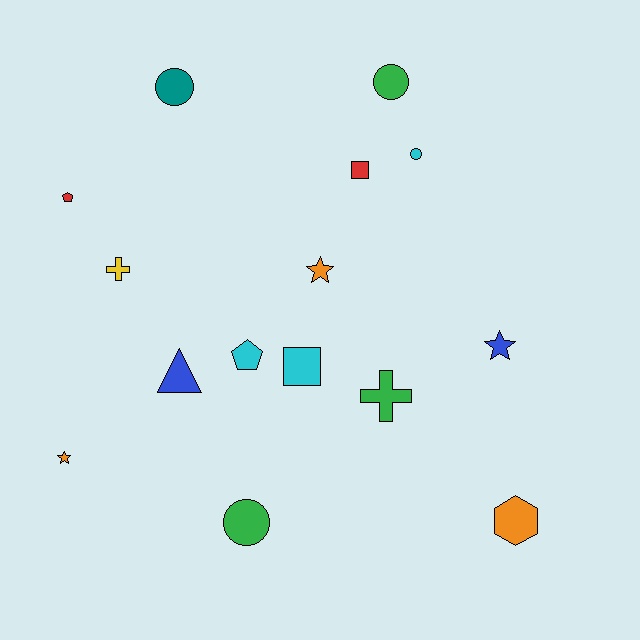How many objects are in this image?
There are 15 objects.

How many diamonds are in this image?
There are no diamonds.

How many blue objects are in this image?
There are 2 blue objects.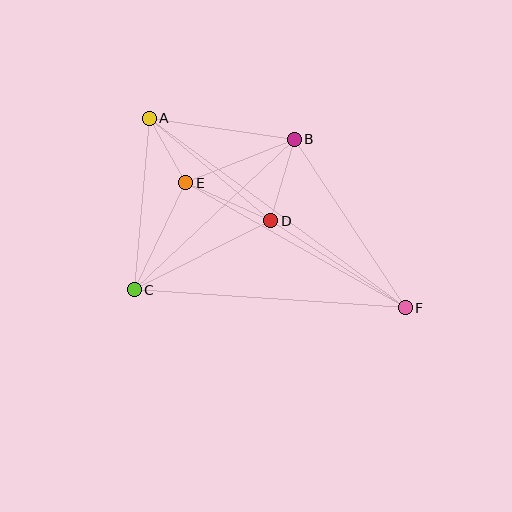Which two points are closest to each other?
Points A and E are closest to each other.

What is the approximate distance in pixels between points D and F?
The distance between D and F is approximately 160 pixels.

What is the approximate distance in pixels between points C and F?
The distance between C and F is approximately 271 pixels.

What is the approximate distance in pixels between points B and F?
The distance between B and F is approximately 202 pixels.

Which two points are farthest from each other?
Points A and F are farthest from each other.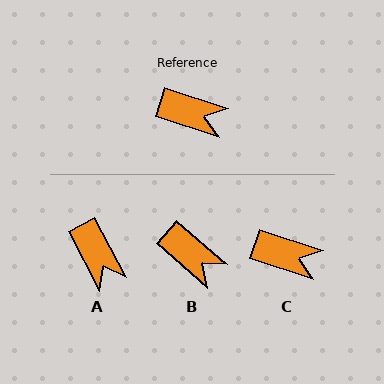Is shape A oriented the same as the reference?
No, it is off by about 43 degrees.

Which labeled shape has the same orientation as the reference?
C.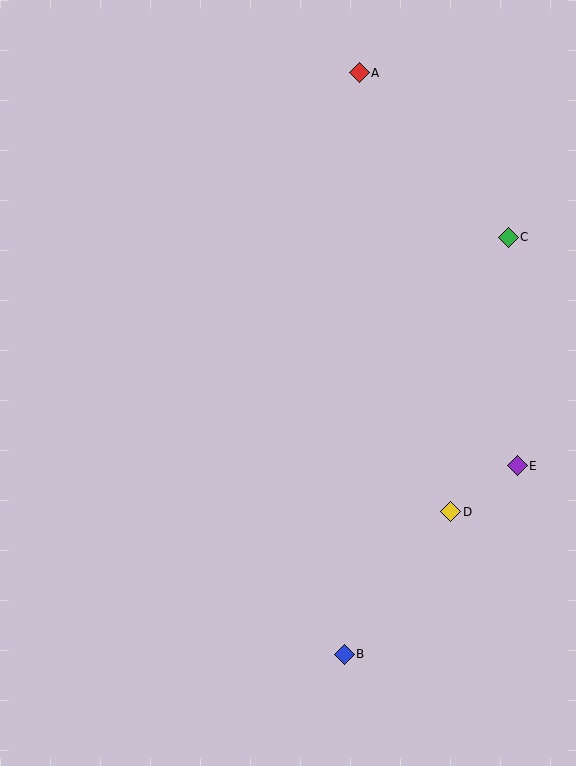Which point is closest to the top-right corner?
Point A is closest to the top-right corner.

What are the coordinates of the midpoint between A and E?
The midpoint between A and E is at (438, 269).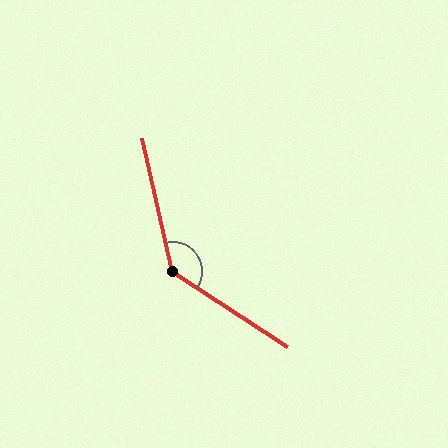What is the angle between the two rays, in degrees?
Approximately 136 degrees.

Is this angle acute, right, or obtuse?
It is obtuse.